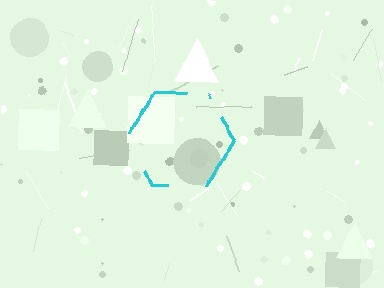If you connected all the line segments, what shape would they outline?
They would outline a hexagon.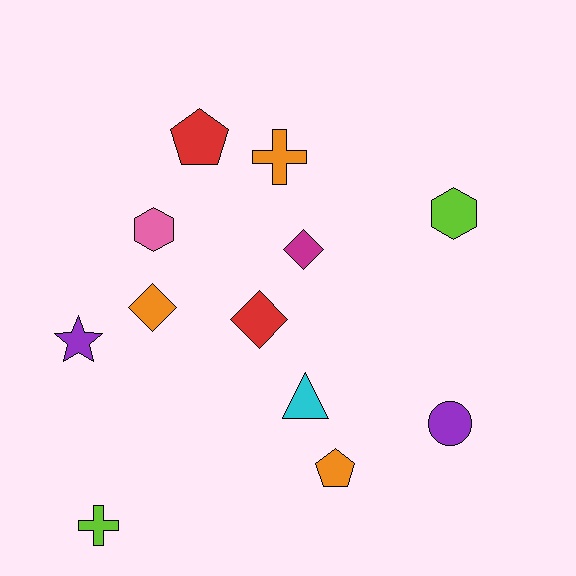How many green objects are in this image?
There are no green objects.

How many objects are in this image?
There are 12 objects.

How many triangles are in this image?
There is 1 triangle.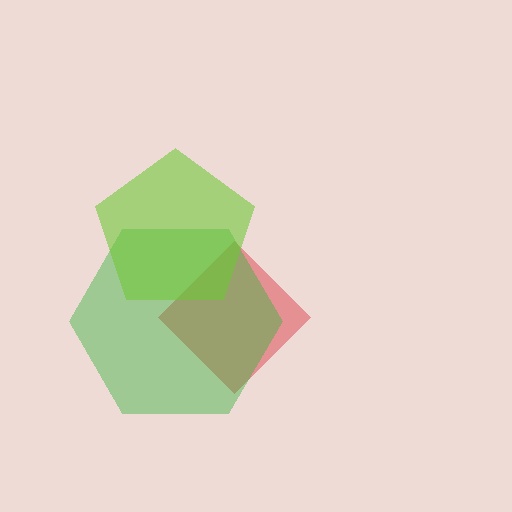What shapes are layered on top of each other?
The layered shapes are: a red diamond, a green hexagon, a lime pentagon.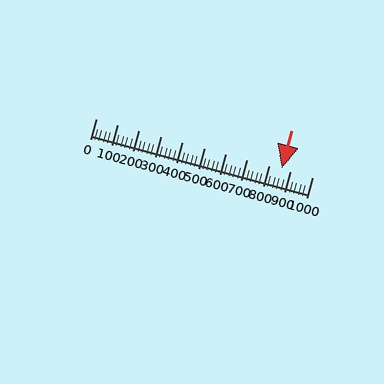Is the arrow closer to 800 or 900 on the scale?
The arrow is closer to 900.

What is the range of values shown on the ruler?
The ruler shows values from 0 to 1000.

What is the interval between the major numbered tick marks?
The major tick marks are spaced 100 units apart.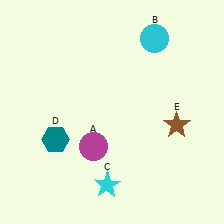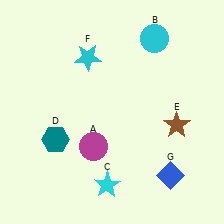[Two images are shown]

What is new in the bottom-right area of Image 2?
A blue diamond (G) was added in the bottom-right area of Image 2.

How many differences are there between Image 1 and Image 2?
There are 2 differences between the two images.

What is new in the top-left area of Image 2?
A cyan star (F) was added in the top-left area of Image 2.